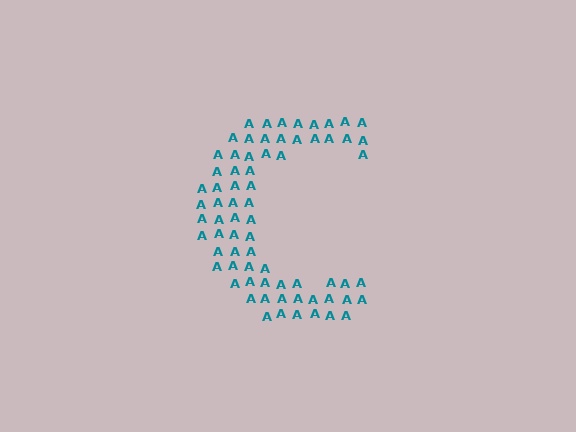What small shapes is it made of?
It is made of small letter A's.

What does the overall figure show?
The overall figure shows the letter C.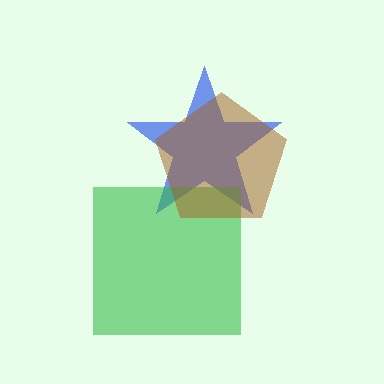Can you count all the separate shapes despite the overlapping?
Yes, there are 3 separate shapes.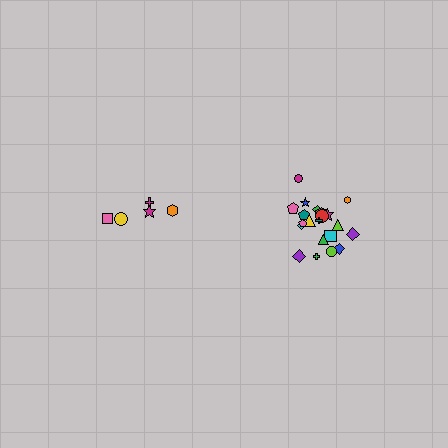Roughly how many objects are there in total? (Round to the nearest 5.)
Roughly 25 objects in total.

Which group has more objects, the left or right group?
The right group.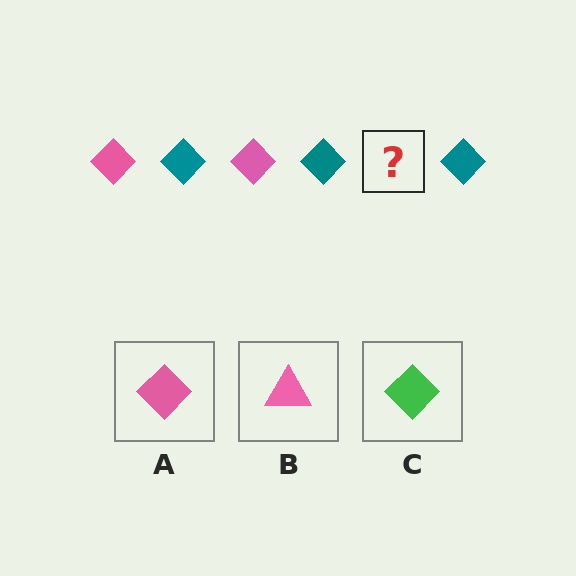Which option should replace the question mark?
Option A.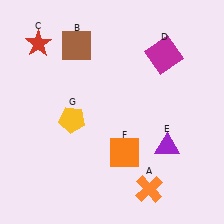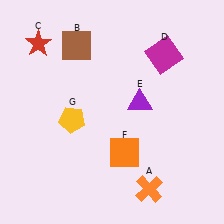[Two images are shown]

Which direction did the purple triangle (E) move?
The purple triangle (E) moved up.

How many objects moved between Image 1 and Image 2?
1 object moved between the two images.